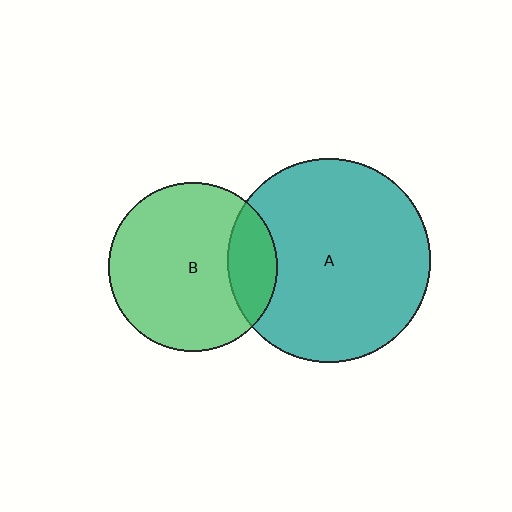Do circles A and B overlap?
Yes.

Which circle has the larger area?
Circle A (teal).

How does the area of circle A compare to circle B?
Approximately 1.4 times.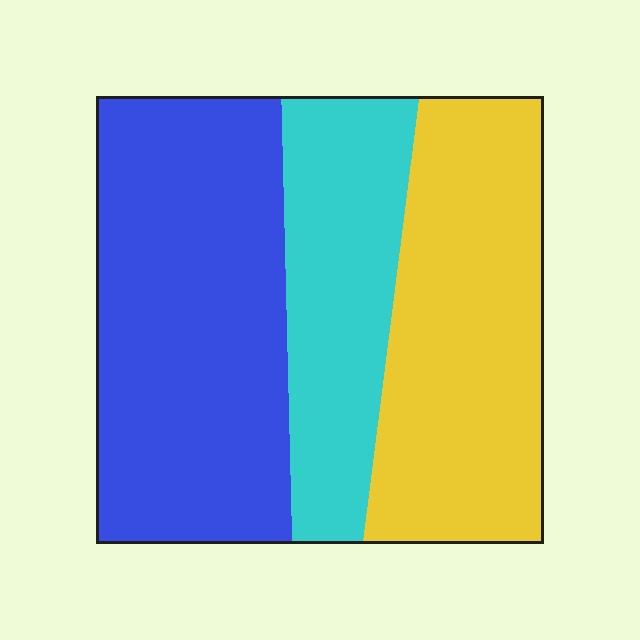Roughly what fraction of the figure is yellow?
Yellow covers 34% of the figure.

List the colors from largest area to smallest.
From largest to smallest: blue, yellow, cyan.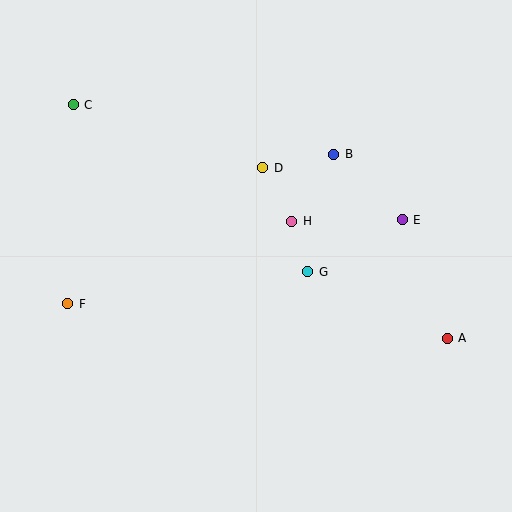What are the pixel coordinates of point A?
Point A is at (447, 338).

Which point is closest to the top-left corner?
Point C is closest to the top-left corner.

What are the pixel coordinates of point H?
Point H is at (292, 221).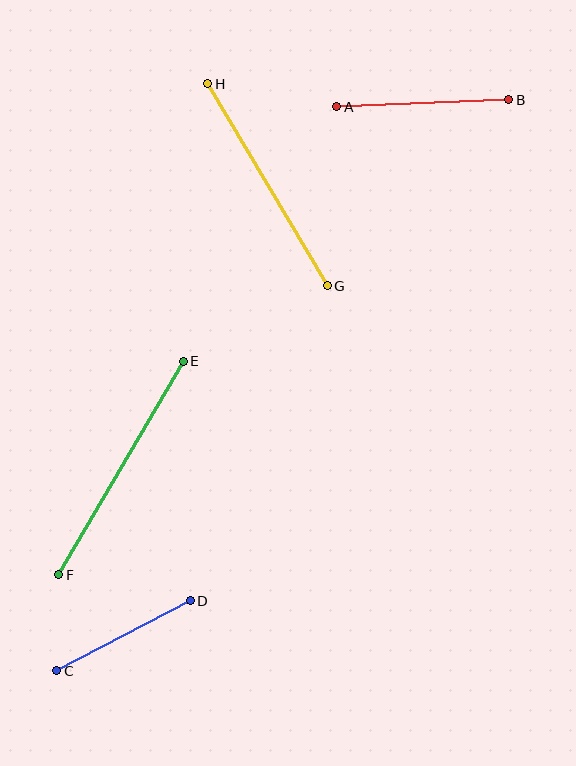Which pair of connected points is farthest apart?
Points E and F are farthest apart.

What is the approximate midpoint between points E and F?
The midpoint is at approximately (121, 468) pixels.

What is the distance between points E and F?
The distance is approximately 247 pixels.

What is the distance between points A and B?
The distance is approximately 172 pixels.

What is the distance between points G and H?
The distance is approximately 235 pixels.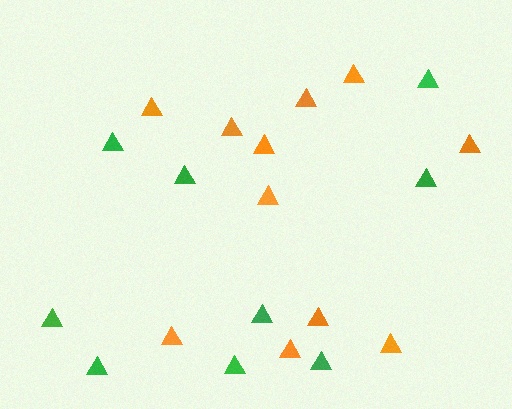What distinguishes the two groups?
There are 2 groups: one group of orange triangles (11) and one group of green triangles (9).